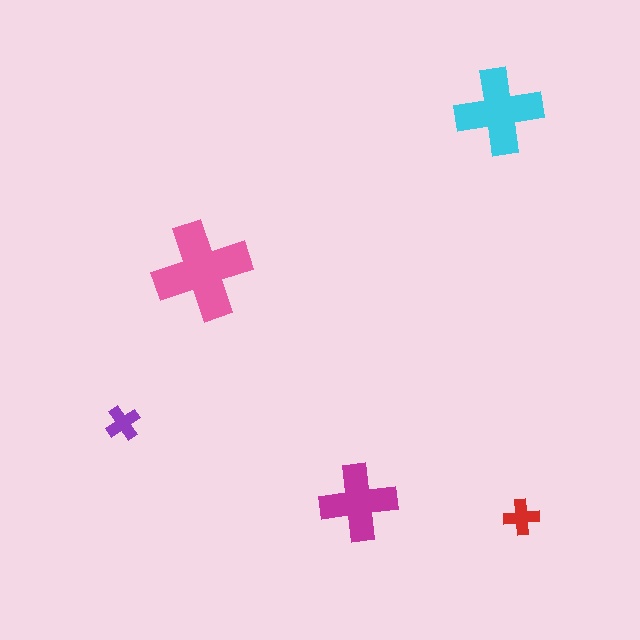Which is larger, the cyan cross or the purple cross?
The cyan one.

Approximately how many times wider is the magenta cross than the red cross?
About 2 times wider.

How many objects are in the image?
There are 5 objects in the image.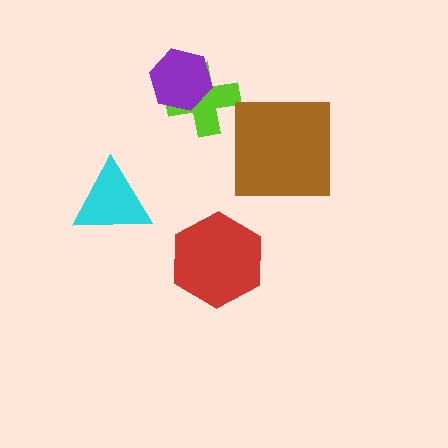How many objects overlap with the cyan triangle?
0 objects overlap with the cyan triangle.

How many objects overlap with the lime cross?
1 object overlaps with the lime cross.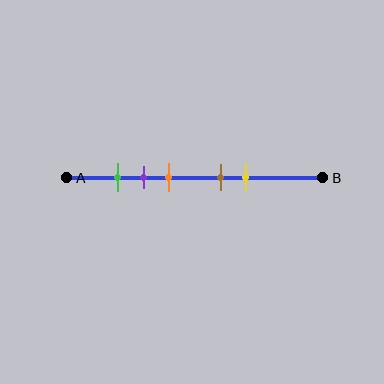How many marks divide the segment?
There are 5 marks dividing the segment.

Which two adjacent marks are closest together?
The green and purple marks are the closest adjacent pair.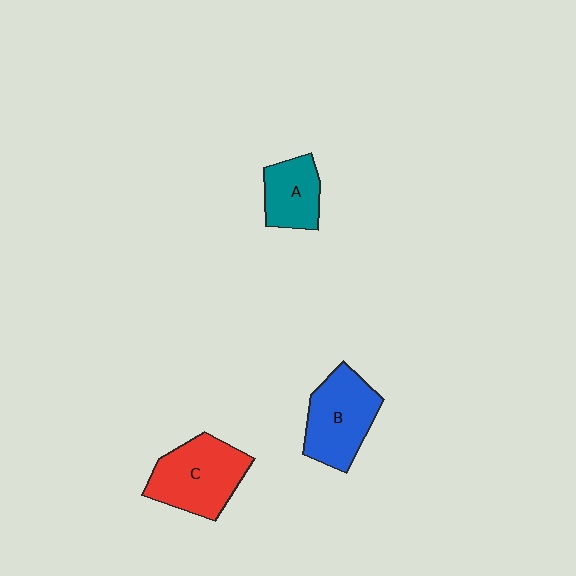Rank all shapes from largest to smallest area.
From largest to smallest: C (red), B (blue), A (teal).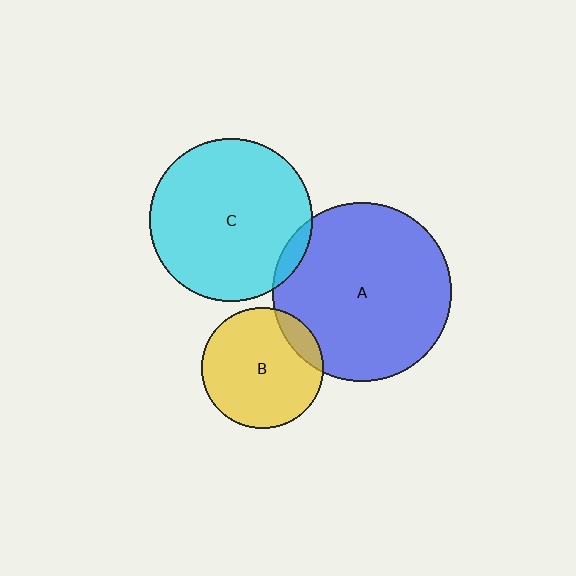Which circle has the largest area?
Circle A (blue).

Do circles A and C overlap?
Yes.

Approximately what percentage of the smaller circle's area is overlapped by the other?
Approximately 5%.